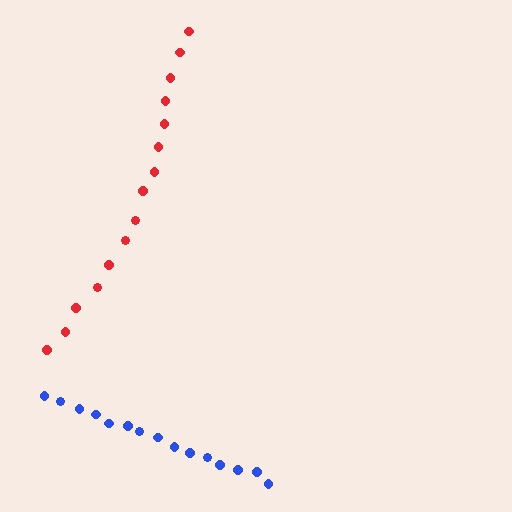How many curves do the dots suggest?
There are 2 distinct paths.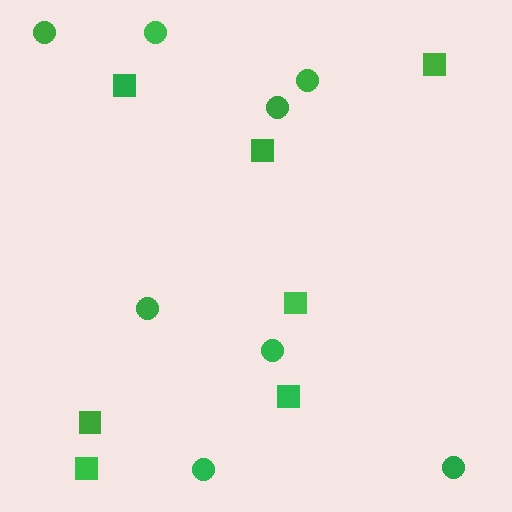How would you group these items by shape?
There are 2 groups: one group of squares (7) and one group of circles (8).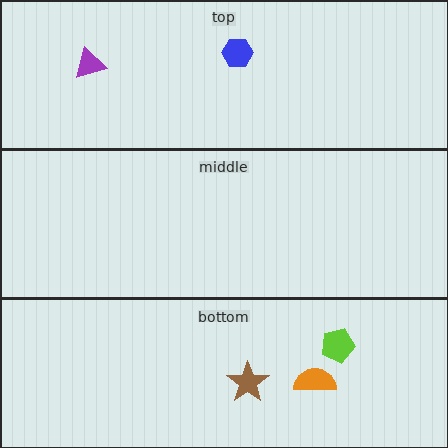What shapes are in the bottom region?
The lime pentagon, the orange semicircle, the brown star.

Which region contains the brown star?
The bottom region.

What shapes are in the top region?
The blue hexagon, the purple triangle.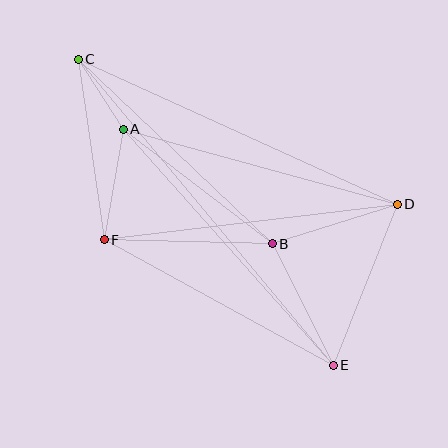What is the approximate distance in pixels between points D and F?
The distance between D and F is approximately 295 pixels.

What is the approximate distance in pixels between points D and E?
The distance between D and E is approximately 173 pixels.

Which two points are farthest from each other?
Points C and E are farthest from each other.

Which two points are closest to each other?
Points A and C are closest to each other.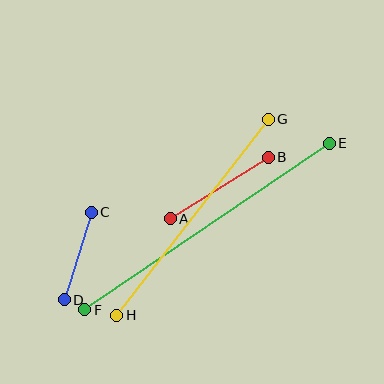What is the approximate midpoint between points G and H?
The midpoint is at approximately (192, 217) pixels.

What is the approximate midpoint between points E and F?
The midpoint is at approximately (207, 226) pixels.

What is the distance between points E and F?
The distance is approximately 296 pixels.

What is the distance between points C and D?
The distance is approximately 92 pixels.